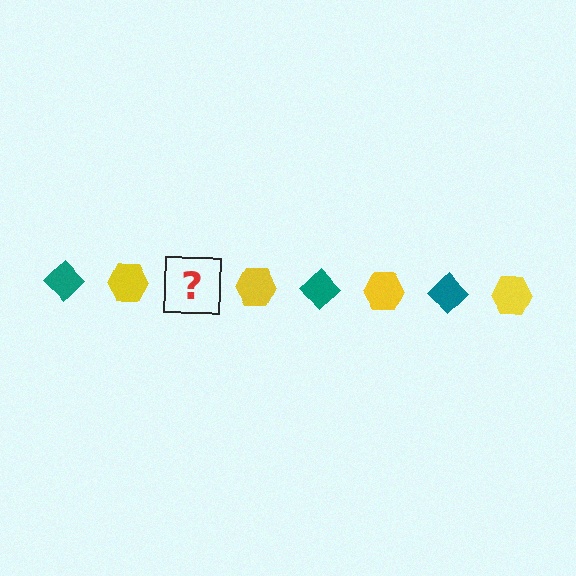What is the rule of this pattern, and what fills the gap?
The rule is that the pattern alternates between teal diamond and yellow hexagon. The gap should be filled with a teal diamond.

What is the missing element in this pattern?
The missing element is a teal diamond.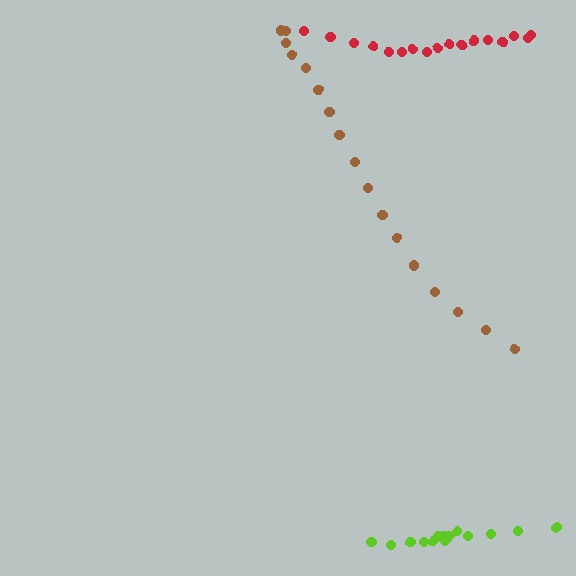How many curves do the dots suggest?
There are 3 distinct paths.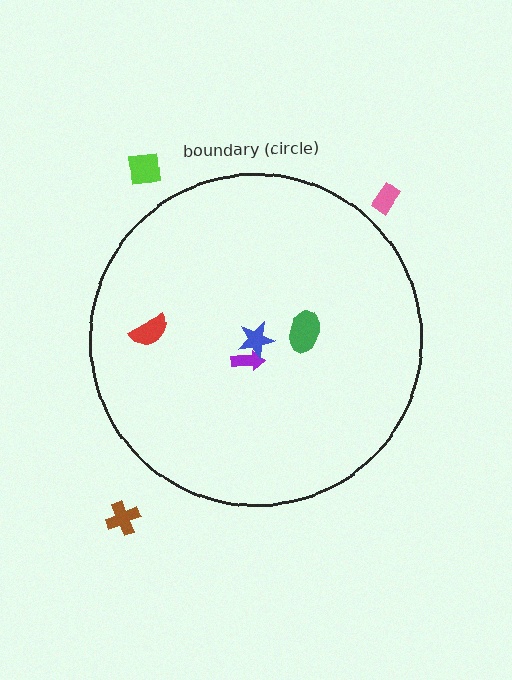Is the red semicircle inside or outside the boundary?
Inside.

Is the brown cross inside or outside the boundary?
Outside.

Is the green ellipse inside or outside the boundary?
Inside.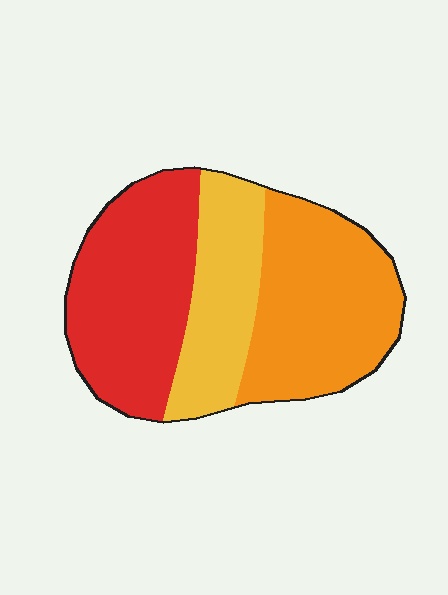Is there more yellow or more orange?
Orange.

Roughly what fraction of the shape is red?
Red covers 38% of the shape.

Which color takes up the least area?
Yellow, at roughly 25%.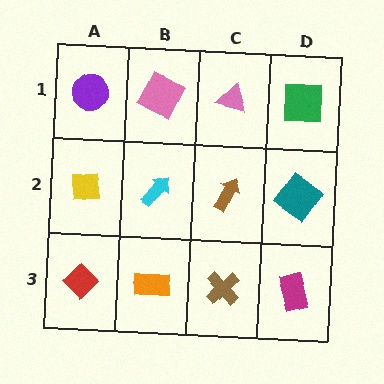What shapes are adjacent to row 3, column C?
A brown arrow (row 2, column C), an orange rectangle (row 3, column B), a magenta rectangle (row 3, column D).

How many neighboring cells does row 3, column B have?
3.